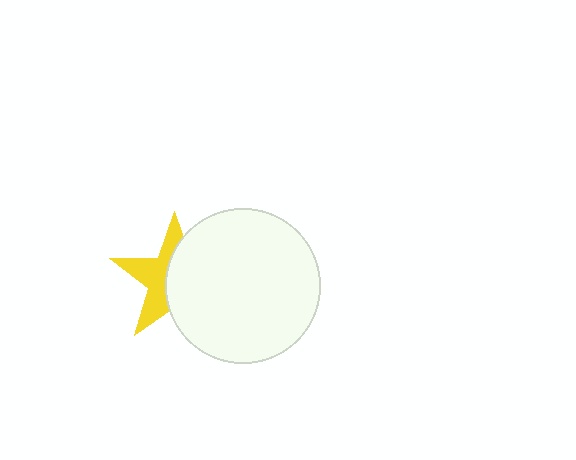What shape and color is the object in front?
The object in front is a white circle.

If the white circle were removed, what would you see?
You would see the complete yellow star.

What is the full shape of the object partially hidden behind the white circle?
The partially hidden object is a yellow star.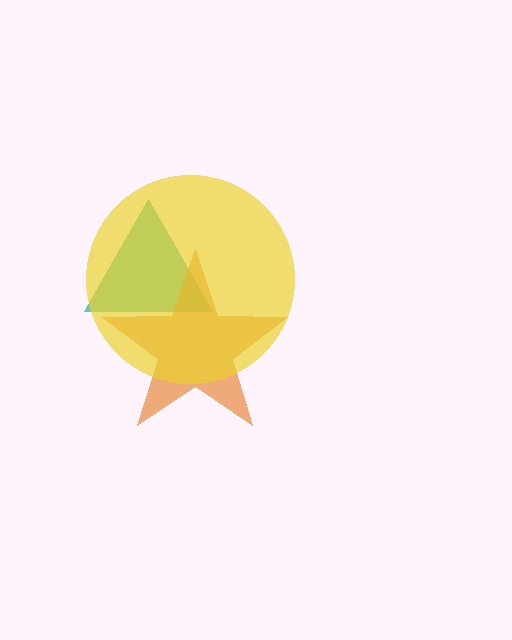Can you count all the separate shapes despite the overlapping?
Yes, there are 3 separate shapes.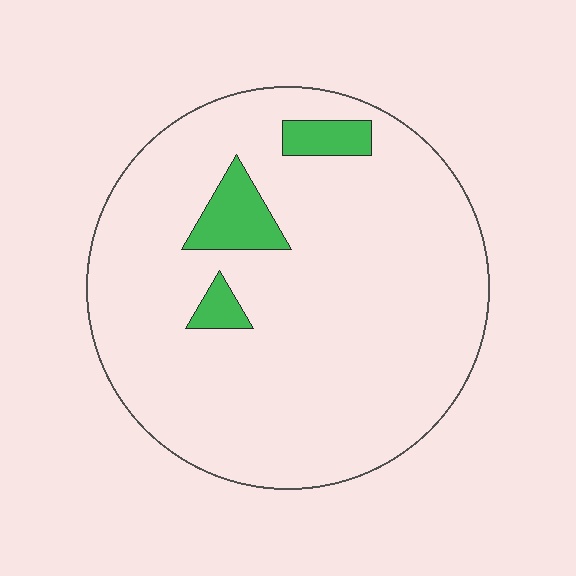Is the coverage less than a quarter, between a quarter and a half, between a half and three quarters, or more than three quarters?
Less than a quarter.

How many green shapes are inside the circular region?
3.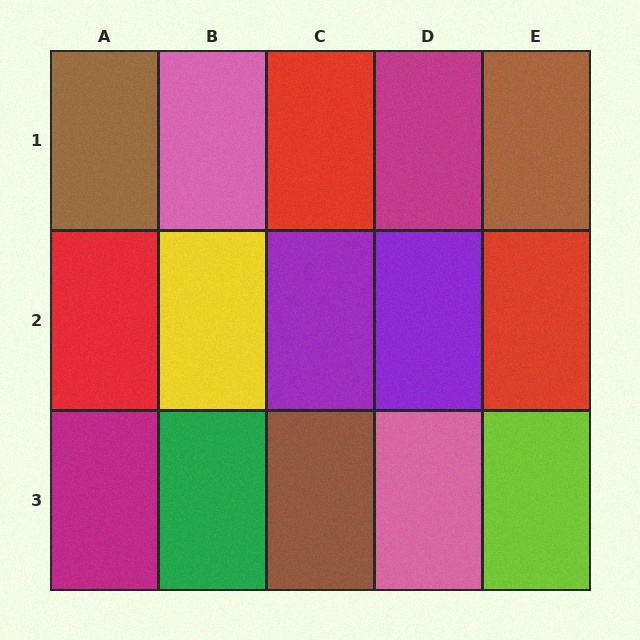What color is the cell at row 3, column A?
Magenta.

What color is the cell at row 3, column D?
Pink.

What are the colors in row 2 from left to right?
Red, yellow, purple, purple, red.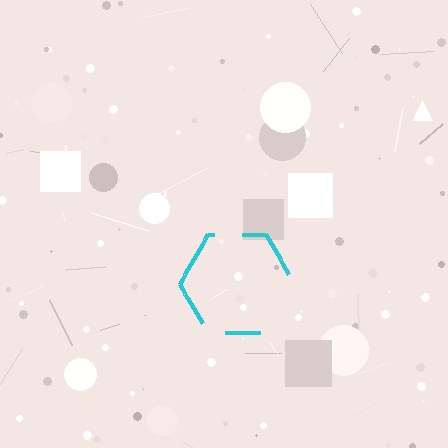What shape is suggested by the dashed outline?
The dashed outline suggests a hexagon.